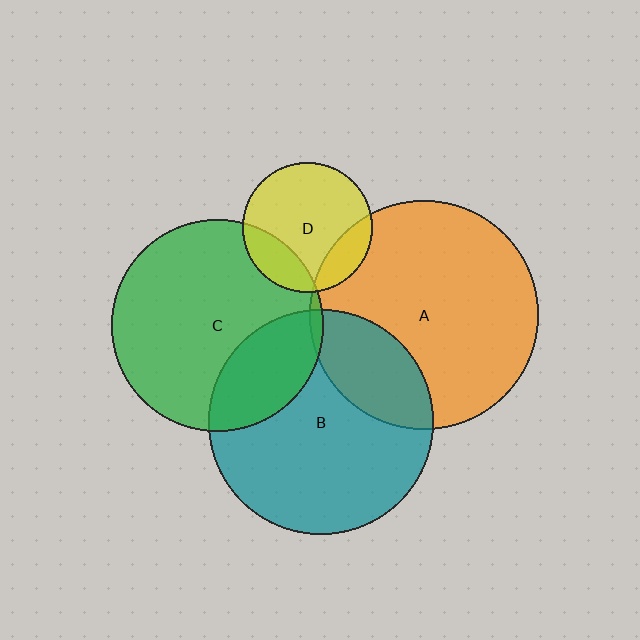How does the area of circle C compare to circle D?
Approximately 2.7 times.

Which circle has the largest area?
Circle A (orange).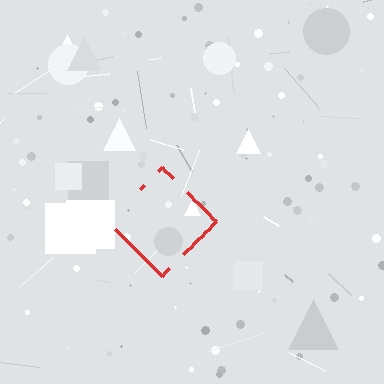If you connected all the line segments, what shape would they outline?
They would outline a diamond.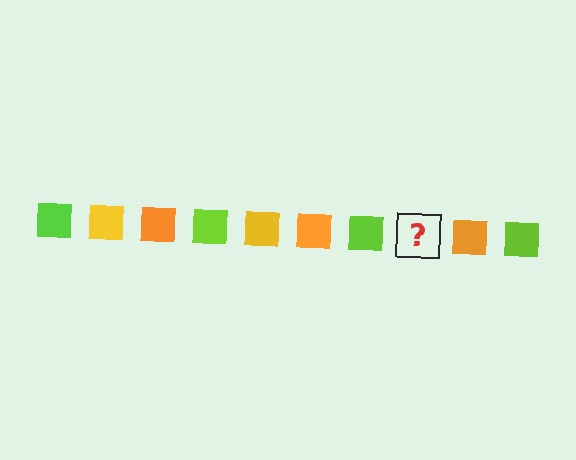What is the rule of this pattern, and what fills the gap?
The rule is that the pattern cycles through lime, yellow, orange squares. The gap should be filled with a yellow square.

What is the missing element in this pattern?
The missing element is a yellow square.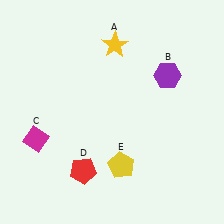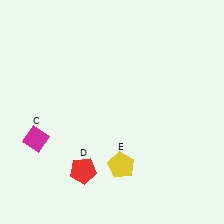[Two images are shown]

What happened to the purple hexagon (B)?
The purple hexagon (B) was removed in Image 2. It was in the top-right area of Image 1.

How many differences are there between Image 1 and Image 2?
There are 2 differences between the two images.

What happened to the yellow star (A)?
The yellow star (A) was removed in Image 2. It was in the top-right area of Image 1.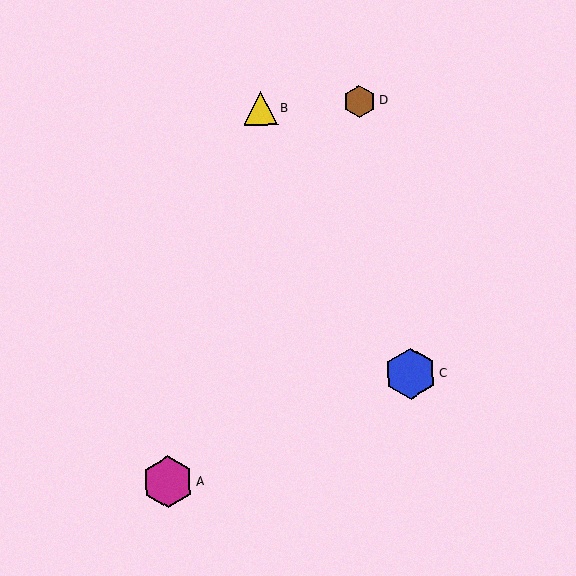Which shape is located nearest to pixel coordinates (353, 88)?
The brown hexagon (labeled D) at (360, 101) is nearest to that location.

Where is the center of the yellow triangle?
The center of the yellow triangle is at (260, 108).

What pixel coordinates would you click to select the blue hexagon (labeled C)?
Click at (411, 374) to select the blue hexagon C.